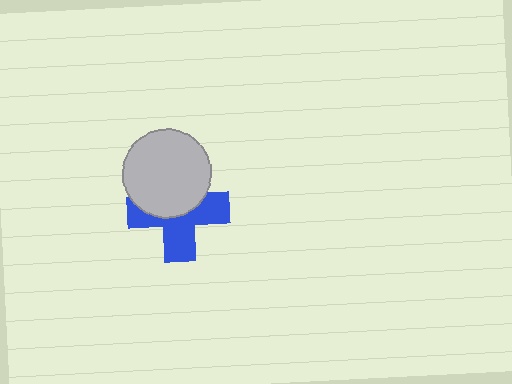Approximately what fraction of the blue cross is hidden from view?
Roughly 45% of the blue cross is hidden behind the light gray circle.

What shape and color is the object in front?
The object in front is a light gray circle.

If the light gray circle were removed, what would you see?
You would see the complete blue cross.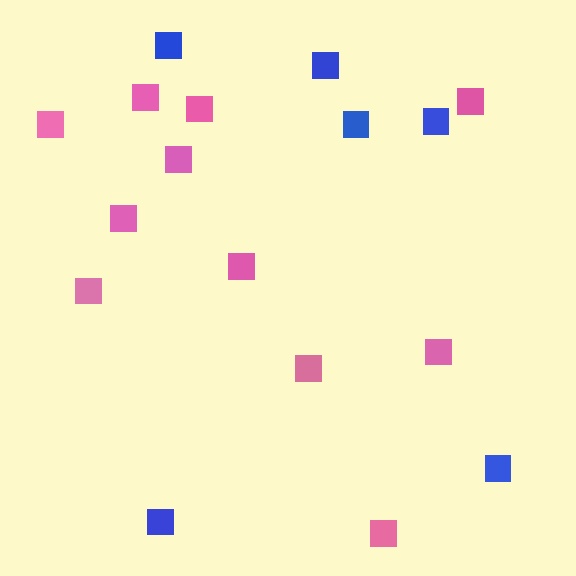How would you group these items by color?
There are 2 groups: one group of pink squares (11) and one group of blue squares (6).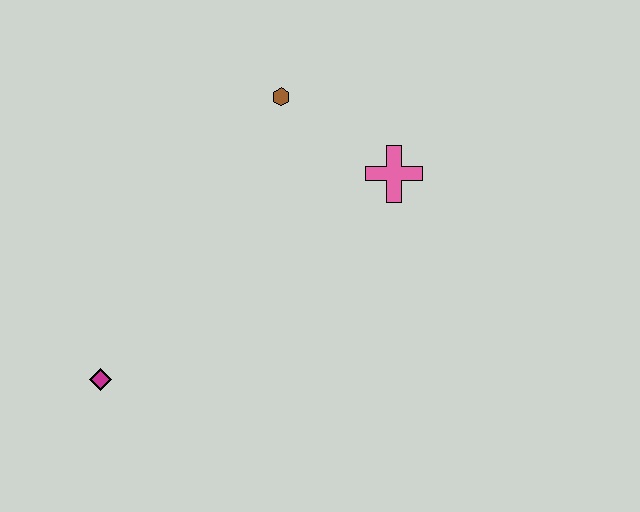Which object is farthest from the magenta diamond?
The pink cross is farthest from the magenta diamond.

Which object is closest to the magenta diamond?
The brown hexagon is closest to the magenta diamond.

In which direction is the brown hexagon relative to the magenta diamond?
The brown hexagon is above the magenta diamond.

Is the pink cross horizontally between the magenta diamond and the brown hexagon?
No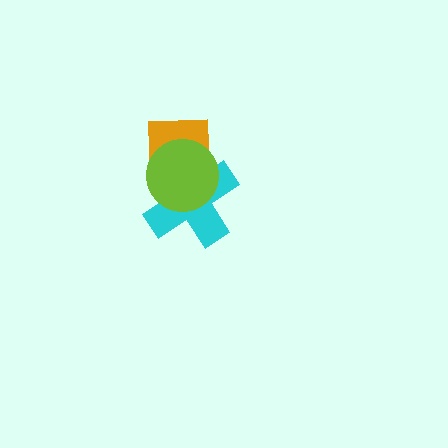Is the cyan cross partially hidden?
Yes, it is partially covered by another shape.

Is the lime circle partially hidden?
No, no other shape covers it.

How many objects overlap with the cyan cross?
2 objects overlap with the cyan cross.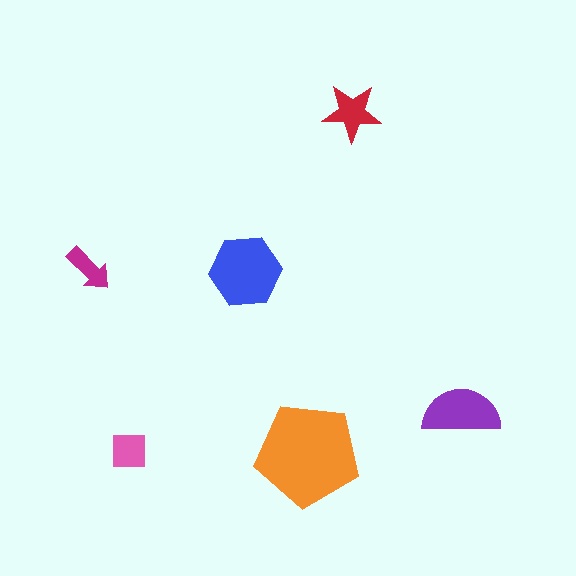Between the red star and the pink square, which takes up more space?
The red star.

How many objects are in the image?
There are 6 objects in the image.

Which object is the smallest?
The magenta arrow.